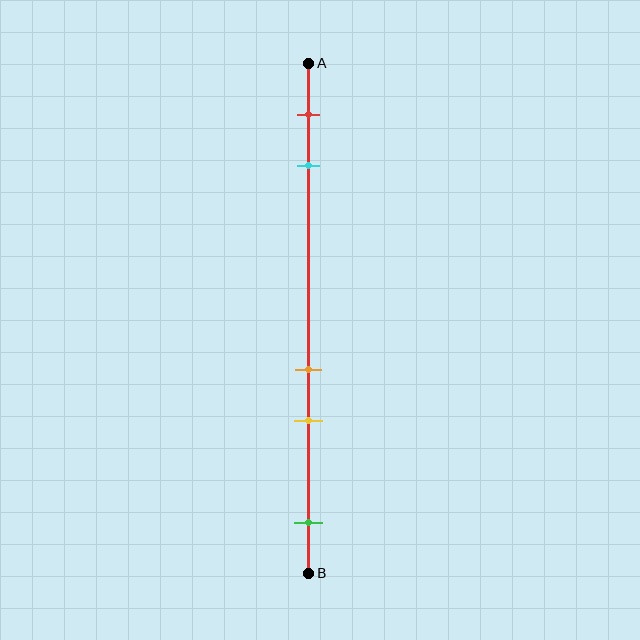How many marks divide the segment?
There are 5 marks dividing the segment.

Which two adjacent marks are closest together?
The orange and yellow marks are the closest adjacent pair.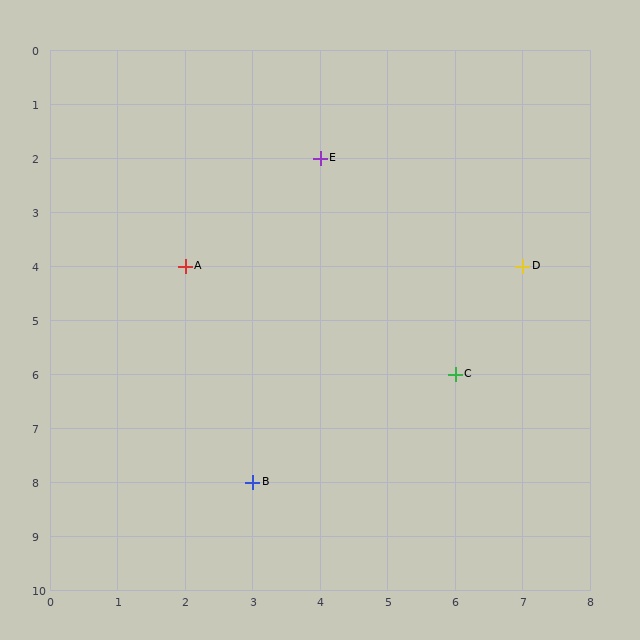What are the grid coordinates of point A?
Point A is at grid coordinates (2, 4).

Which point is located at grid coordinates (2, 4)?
Point A is at (2, 4).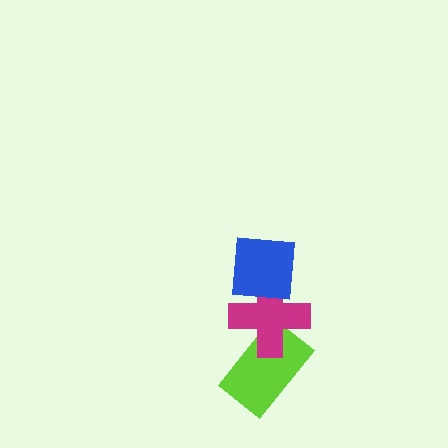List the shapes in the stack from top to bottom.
From top to bottom: the blue square, the magenta cross, the lime rectangle.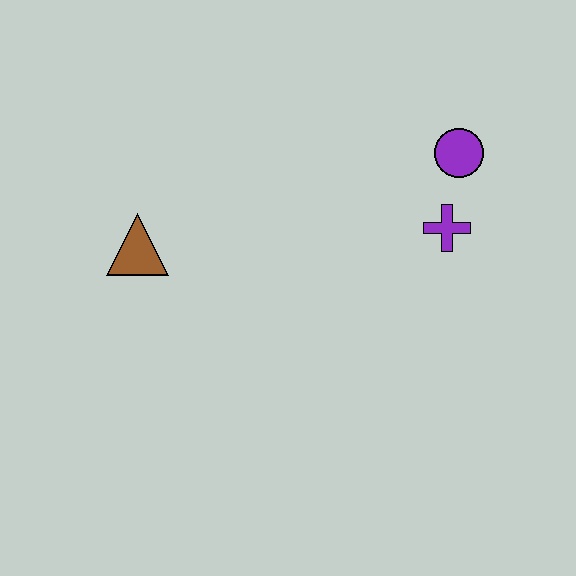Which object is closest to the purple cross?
The purple circle is closest to the purple cross.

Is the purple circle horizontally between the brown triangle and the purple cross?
No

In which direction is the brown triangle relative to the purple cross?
The brown triangle is to the left of the purple cross.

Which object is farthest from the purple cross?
The brown triangle is farthest from the purple cross.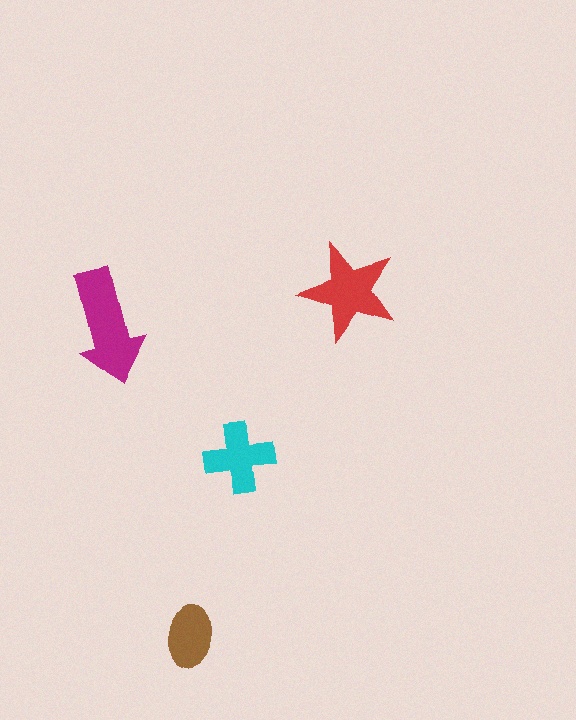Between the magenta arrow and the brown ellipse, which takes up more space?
The magenta arrow.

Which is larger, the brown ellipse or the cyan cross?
The cyan cross.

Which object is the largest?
The magenta arrow.